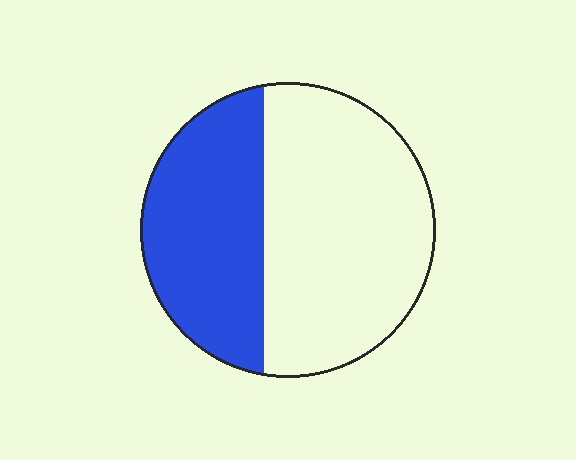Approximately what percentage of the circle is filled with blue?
Approximately 40%.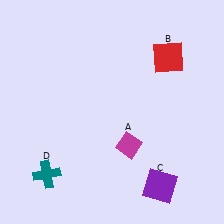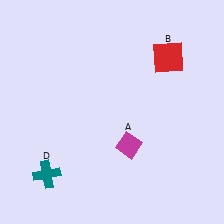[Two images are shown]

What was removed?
The purple square (C) was removed in Image 2.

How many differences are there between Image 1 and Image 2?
There is 1 difference between the two images.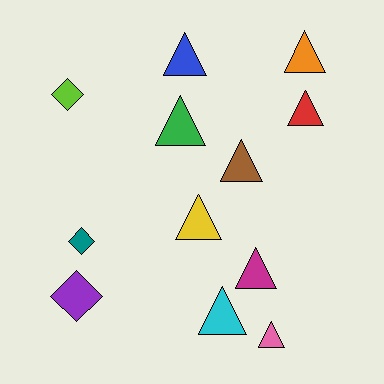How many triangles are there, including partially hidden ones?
There are 9 triangles.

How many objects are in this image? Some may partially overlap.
There are 12 objects.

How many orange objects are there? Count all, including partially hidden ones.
There is 1 orange object.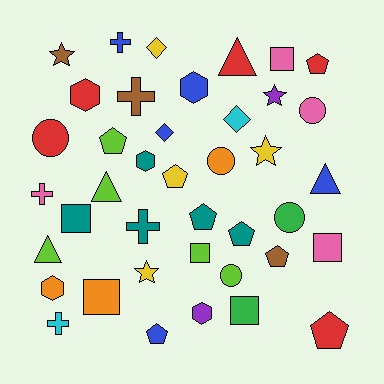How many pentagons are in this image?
There are 8 pentagons.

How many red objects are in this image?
There are 5 red objects.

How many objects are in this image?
There are 40 objects.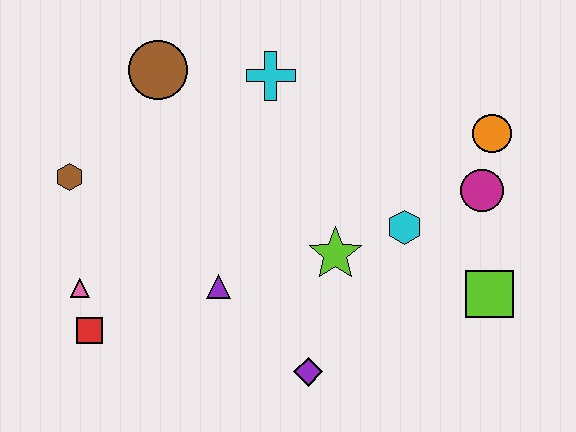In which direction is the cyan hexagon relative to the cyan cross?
The cyan hexagon is below the cyan cross.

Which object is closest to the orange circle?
The magenta circle is closest to the orange circle.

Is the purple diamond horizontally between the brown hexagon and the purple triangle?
No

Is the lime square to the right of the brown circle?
Yes